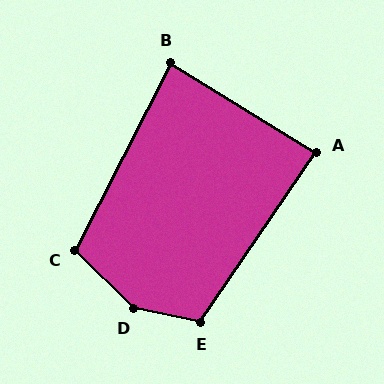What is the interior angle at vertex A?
Approximately 87 degrees (approximately right).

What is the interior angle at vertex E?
Approximately 113 degrees (obtuse).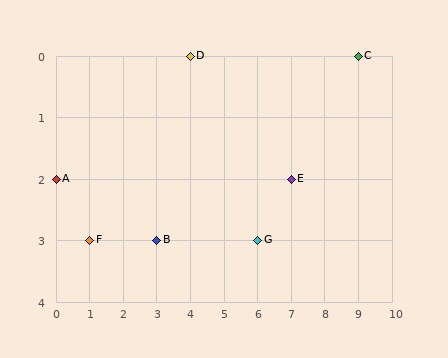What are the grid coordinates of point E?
Point E is at grid coordinates (7, 2).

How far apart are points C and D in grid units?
Points C and D are 5 columns apart.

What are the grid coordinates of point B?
Point B is at grid coordinates (3, 3).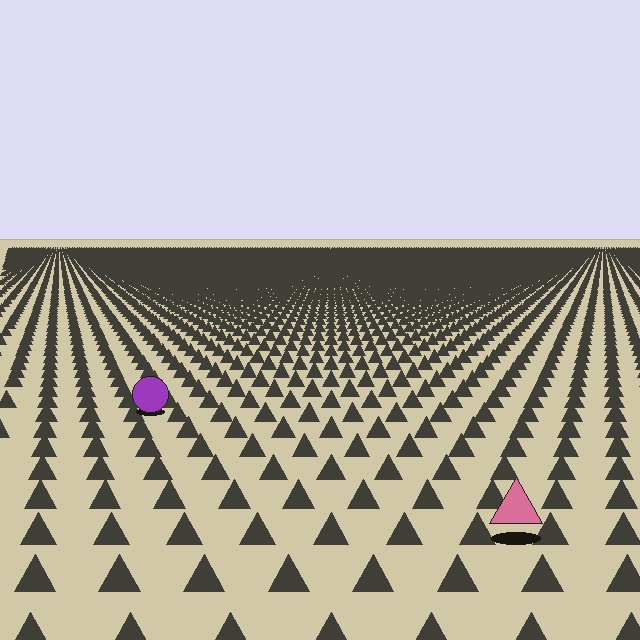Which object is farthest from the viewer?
The purple circle is farthest from the viewer. It appears smaller and the ground texture around it is denser.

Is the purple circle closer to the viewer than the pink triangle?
No. The pink triangle is closer — you can tell from the texture gradient: the ground texture is coarser near it.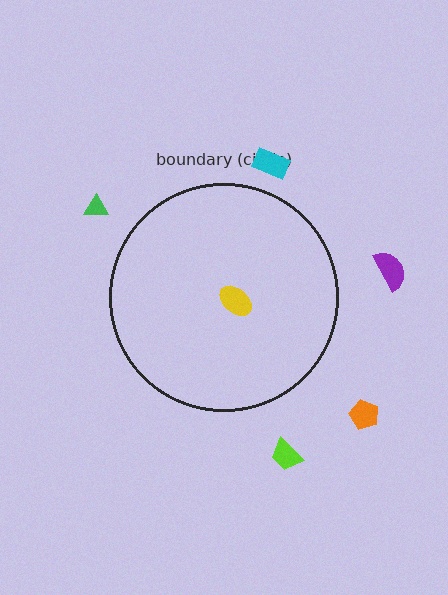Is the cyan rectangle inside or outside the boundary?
Outside.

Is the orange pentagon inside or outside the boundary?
Outside.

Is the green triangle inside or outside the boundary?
Outside.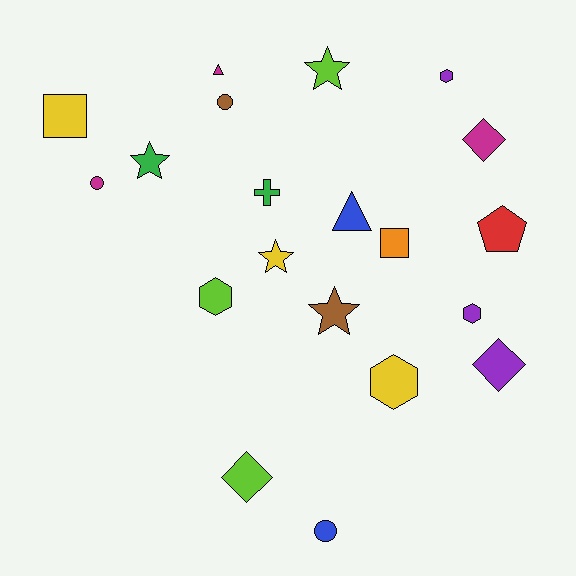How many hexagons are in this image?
There are 4 hexagons.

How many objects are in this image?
There are 20 objects.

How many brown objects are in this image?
There are 2 brown objects.